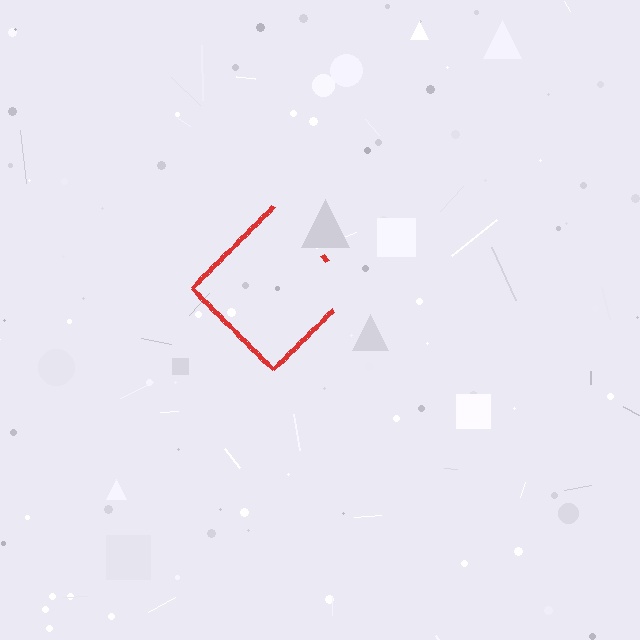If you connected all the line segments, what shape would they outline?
They would outline a diamond.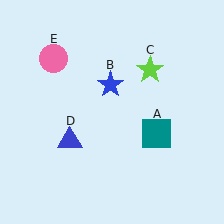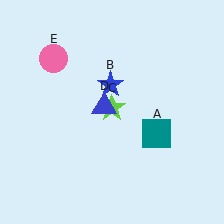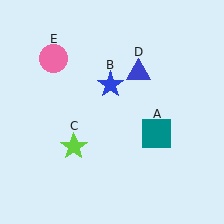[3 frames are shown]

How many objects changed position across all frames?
2 objects changed position: lime star (object C), blue triangle (object D).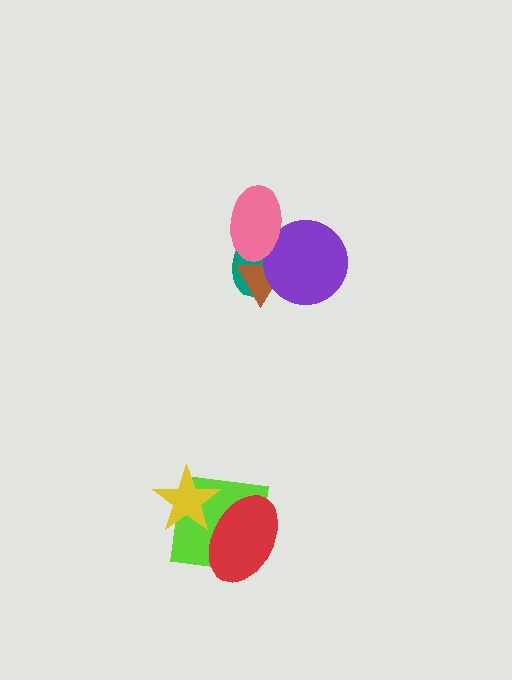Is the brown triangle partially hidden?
Yes, it is partially covered by another shape.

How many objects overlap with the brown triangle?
3 objects overlap with the brown triangle.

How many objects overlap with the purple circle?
3 objects overlap with the purple circle.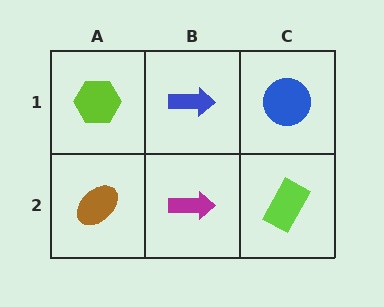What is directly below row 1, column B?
A magenta arrow.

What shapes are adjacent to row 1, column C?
A lime rectangle (row 2, column C), a blue arrow (row 1, column B).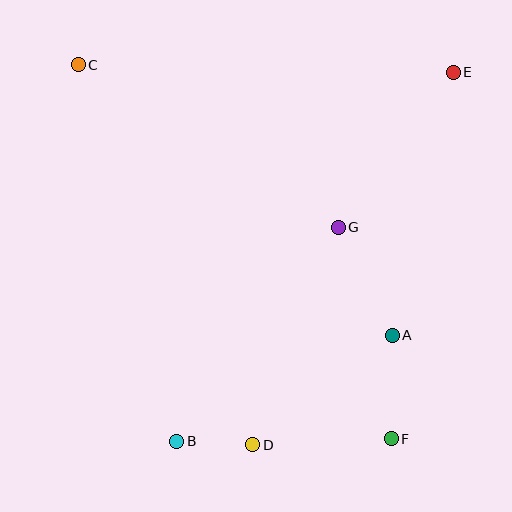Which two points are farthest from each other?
Points C and F are farthest from each other.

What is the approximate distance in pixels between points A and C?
The distance between A and C is approximately 415 pixels.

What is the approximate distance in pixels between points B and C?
The distance between B and C is approximately 389 pixels.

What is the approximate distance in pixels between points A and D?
The distance between A and D is approximately 177 pixels.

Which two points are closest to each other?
Points B and D are closest to each other.